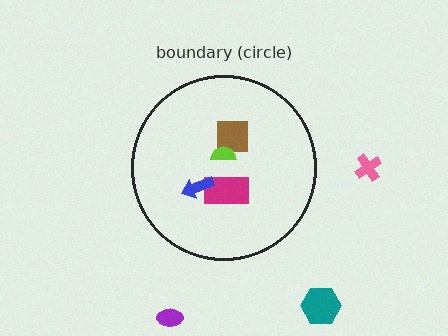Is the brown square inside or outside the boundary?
Inside.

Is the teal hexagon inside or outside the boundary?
Outside.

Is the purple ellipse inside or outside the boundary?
Outside.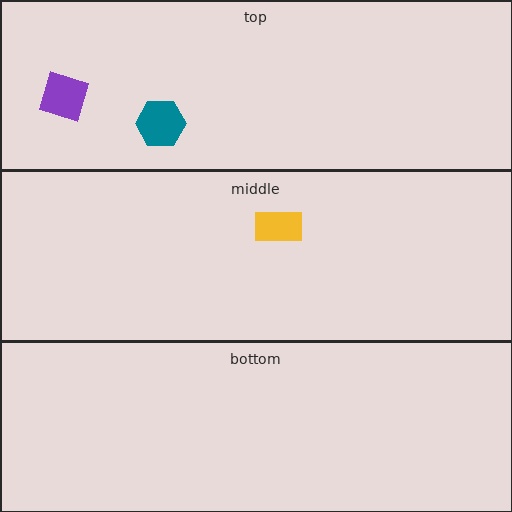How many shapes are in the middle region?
1.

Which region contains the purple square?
The top region.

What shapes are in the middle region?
The yellow rectangle.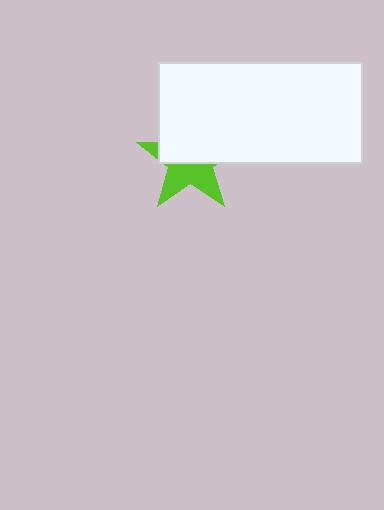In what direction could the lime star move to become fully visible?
The lime star could move down. That would shift it out from behind the white rectangle entirely.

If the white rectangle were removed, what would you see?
You would see the complete lime star.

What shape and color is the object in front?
The object in front is a white rectangle.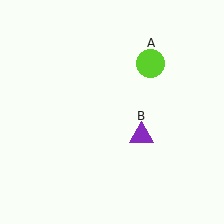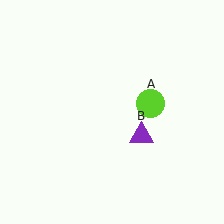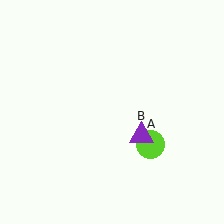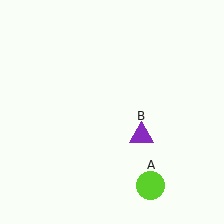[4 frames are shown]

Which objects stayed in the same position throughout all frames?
Purple triangle (object B) remained stationary.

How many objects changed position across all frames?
1 object changed position: lime circle (object A).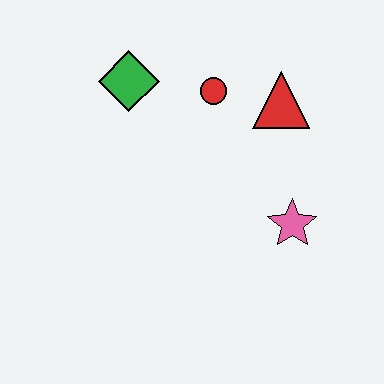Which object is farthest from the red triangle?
The green diamond is farthest from the red triangle.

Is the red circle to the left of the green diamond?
No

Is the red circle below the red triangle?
No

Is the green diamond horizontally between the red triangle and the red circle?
No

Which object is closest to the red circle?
The red triangle is closest to the red circle.